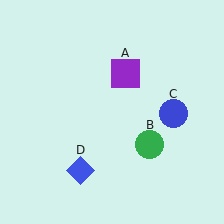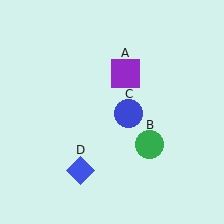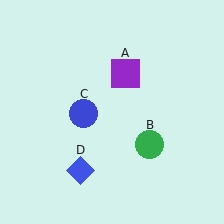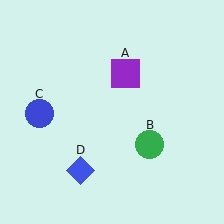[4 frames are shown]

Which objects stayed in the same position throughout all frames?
Purple square (object A) and green circle (object B) and blue diamond (object D) remained stationary.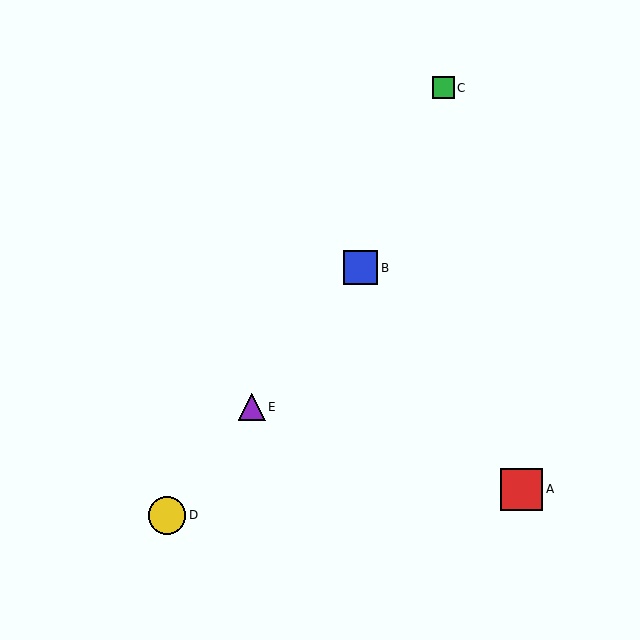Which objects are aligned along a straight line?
Objects B, D, E are aligned along a straight line.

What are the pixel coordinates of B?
Object B is at (360, 268).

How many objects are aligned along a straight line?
3 objects (B, D, E) are aligned along a straight line.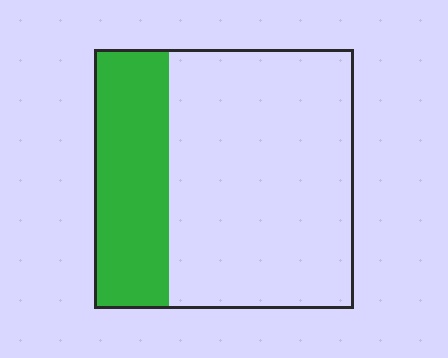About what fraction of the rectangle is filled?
About one quarter (1/4).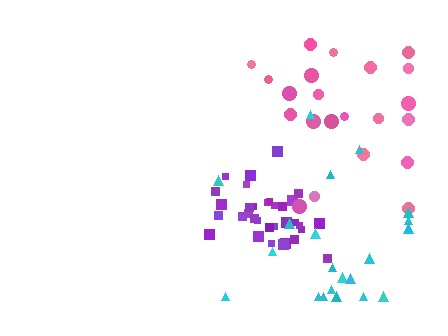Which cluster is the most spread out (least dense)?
Cyan.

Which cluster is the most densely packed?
Purple.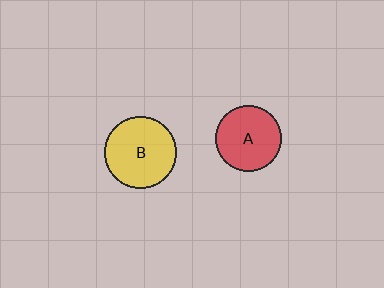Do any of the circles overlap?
No, none of the circles overlap.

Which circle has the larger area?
Circle B (yellow).